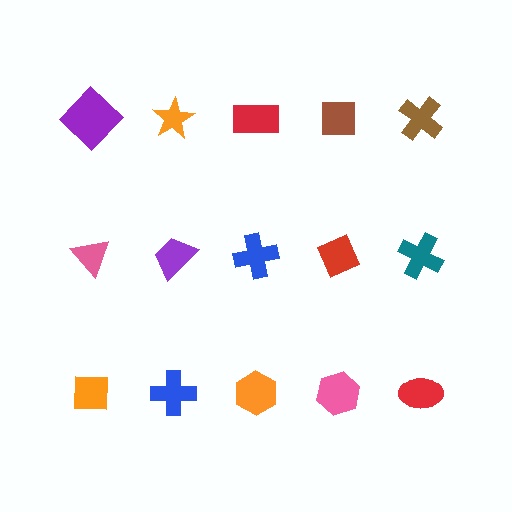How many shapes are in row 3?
5 shapes.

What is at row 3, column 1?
An orange square.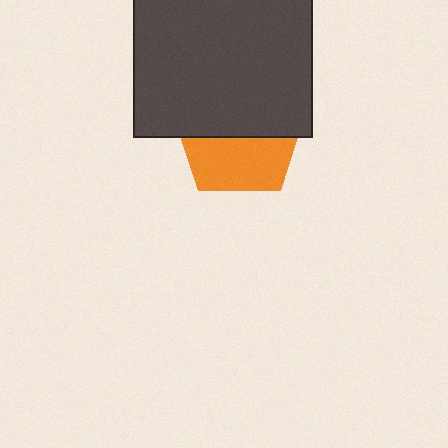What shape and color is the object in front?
The object in front is a dark gray square.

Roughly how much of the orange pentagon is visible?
About half of it is visible (roughly 46%).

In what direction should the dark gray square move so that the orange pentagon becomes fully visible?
The dark gray square should move up. That is the shortest direction to clear the overlap and leave the orange pentagon fully visible.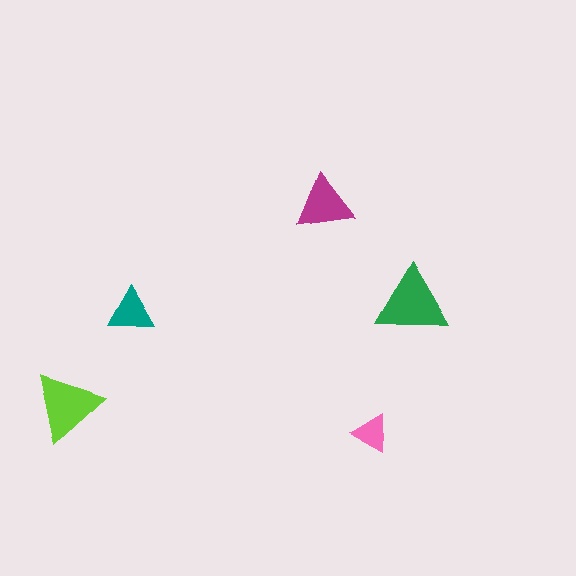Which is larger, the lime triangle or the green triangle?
The green one.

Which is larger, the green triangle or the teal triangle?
The green one.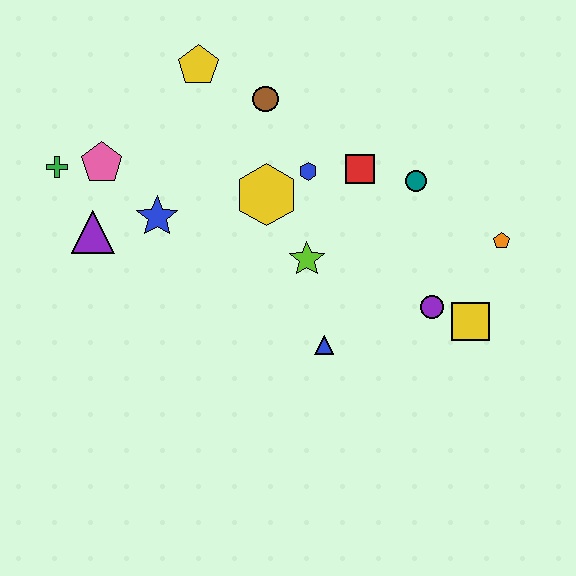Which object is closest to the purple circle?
The yellow square is closest to the purple circle.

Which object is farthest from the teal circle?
The green cross is farthest from the teal circle.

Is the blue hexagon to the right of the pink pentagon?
Yes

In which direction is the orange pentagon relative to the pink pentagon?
The orange pentagon is to the right of the pink pentagon.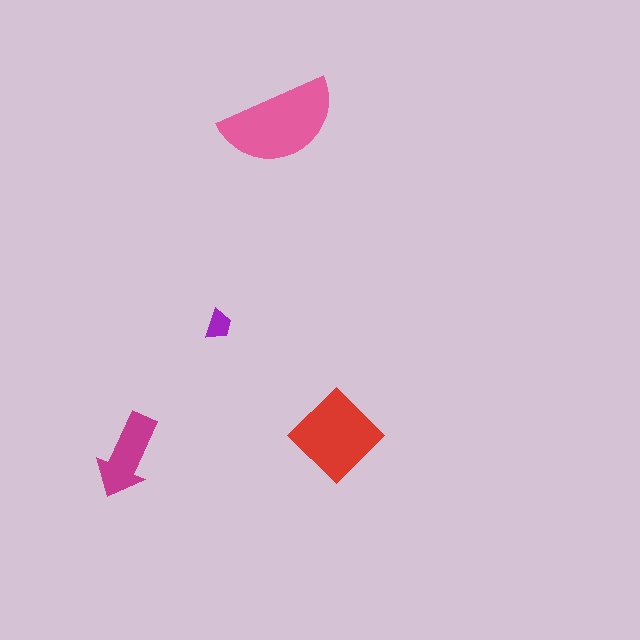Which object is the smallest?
The purple trapezoid.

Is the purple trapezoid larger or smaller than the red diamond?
Smaller.